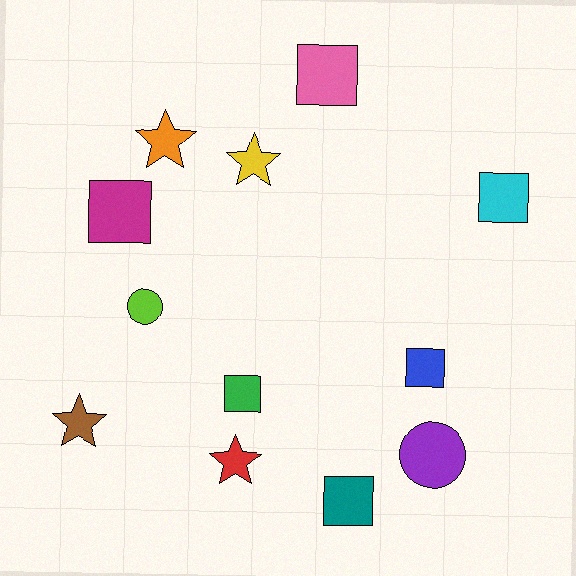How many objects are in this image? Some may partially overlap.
There are 12 objects.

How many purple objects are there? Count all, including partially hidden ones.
There is 1 purple object.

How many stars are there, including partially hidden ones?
There are 4 stars.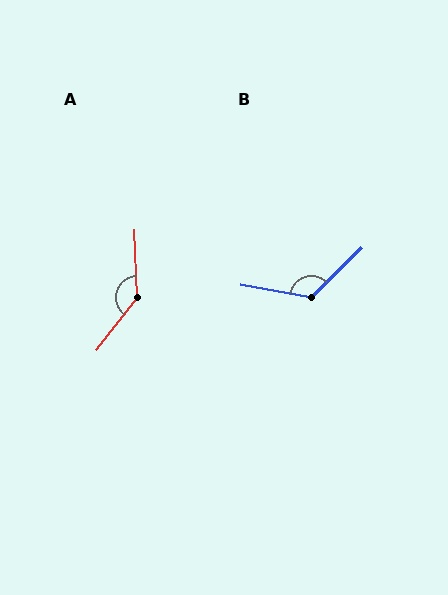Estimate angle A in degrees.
Approximately 140 degrees.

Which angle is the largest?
A, at approximately 140 degrees.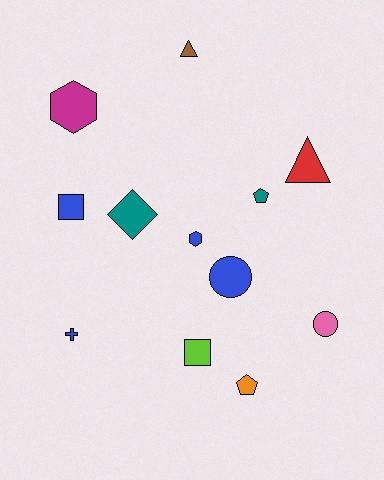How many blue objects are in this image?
There are 4 blue objects.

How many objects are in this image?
There are 12 objects.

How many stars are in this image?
There are no stars.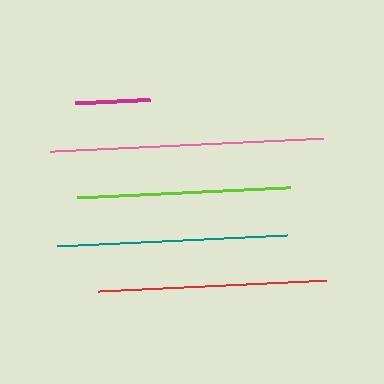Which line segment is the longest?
The pink line is the longest at approximately 273 pixels.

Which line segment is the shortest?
The magenta line is the shortest at approximately 75 pixels.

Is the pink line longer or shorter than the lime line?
The pink line is longer than the lime line.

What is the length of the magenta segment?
The magenta segment is approximately 75 pixels long.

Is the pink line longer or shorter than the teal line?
The pink line is longer than the teal line.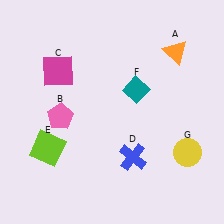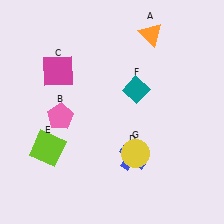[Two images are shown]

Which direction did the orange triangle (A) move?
The orange triangle (A) moved left.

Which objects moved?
The objects that moved are: the orange triangle (A), the yellow circle (G).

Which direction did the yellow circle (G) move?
The yellow circle (G) moved left.